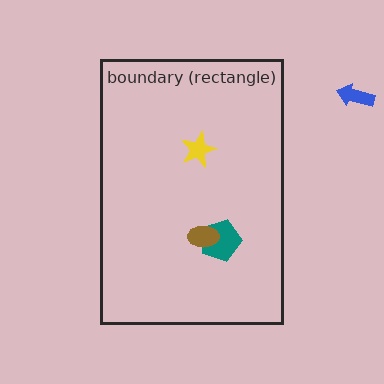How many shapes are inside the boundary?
3 inside, 1 outside.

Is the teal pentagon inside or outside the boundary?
Inside.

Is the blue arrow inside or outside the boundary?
Outside.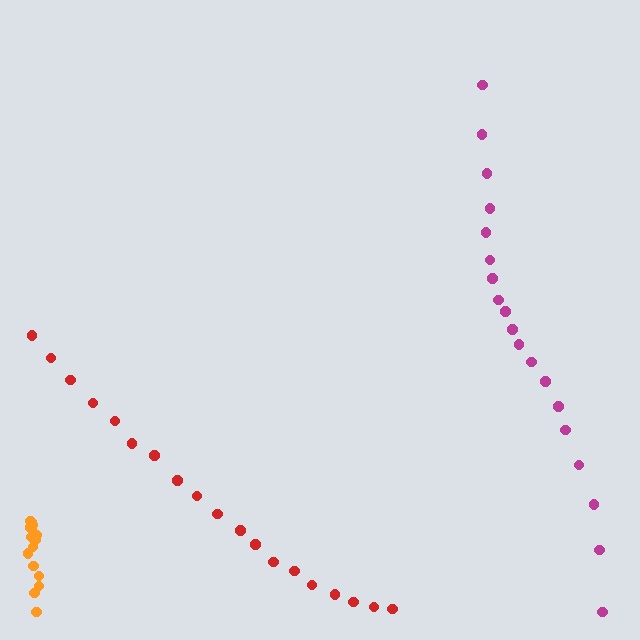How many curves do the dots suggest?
There are 3 distinct paths.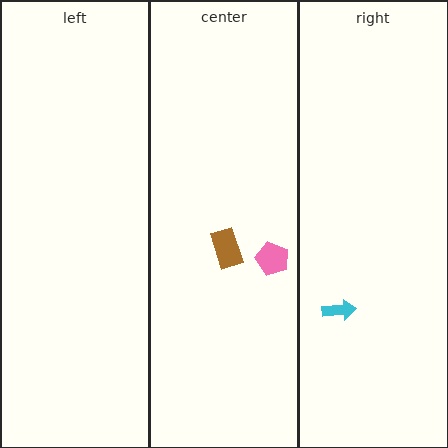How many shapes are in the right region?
1.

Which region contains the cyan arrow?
The right region.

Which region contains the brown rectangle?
The center region.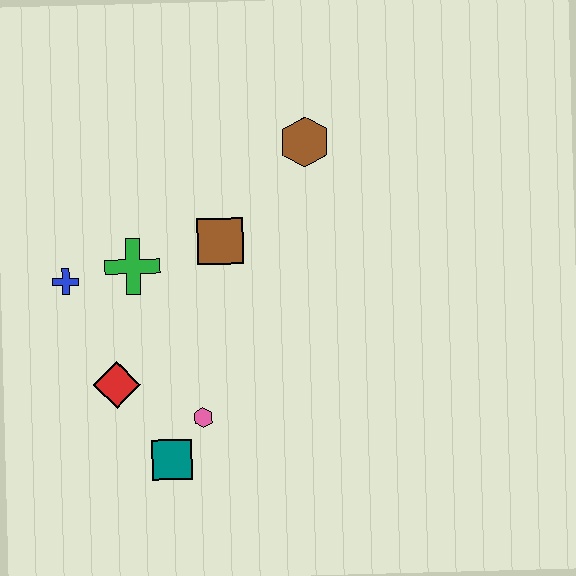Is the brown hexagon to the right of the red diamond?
Yes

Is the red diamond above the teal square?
Yes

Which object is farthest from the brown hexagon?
The teal square is farthest from the brown hexagon.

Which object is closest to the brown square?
The green cross is closest to the brown square.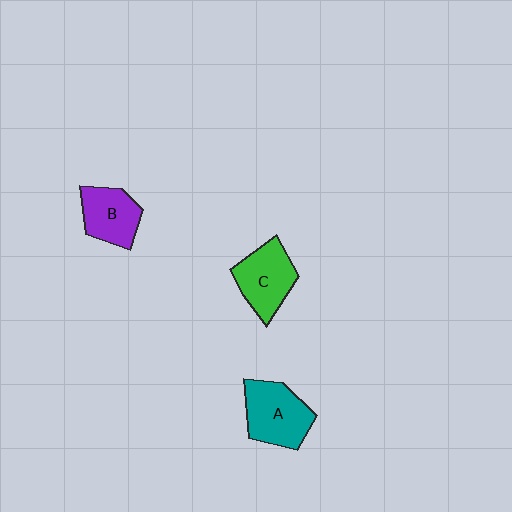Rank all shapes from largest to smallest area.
From largest to smallest: A (teal), C (green), B (purple).